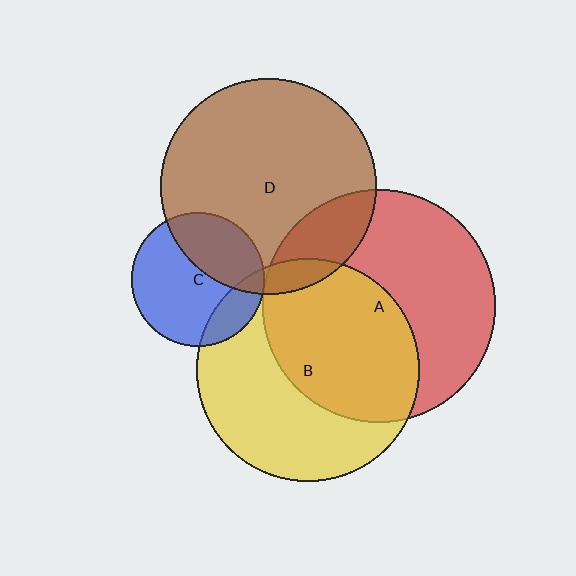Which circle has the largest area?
Circle A (red).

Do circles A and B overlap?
Yes.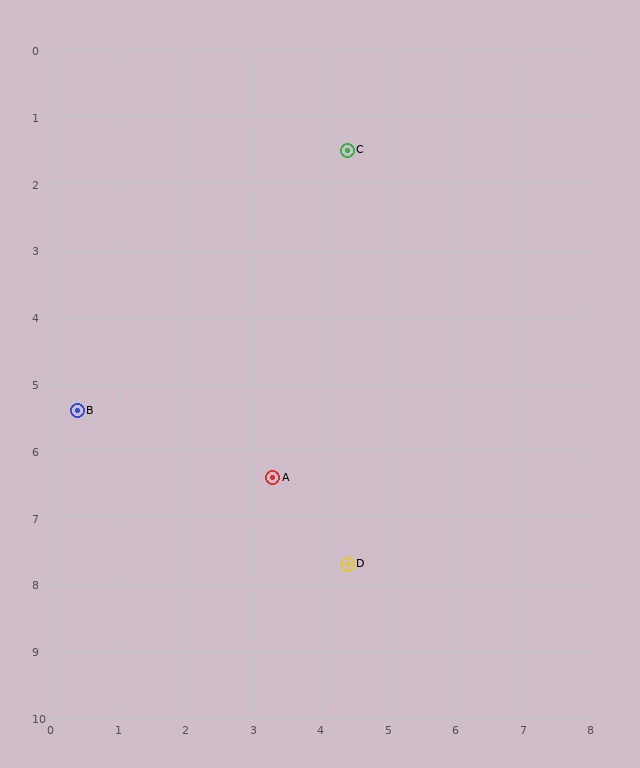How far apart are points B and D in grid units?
Points B and D are about 4.6 grid units apart.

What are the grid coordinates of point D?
Point D is at approximately (4.4, 7.7).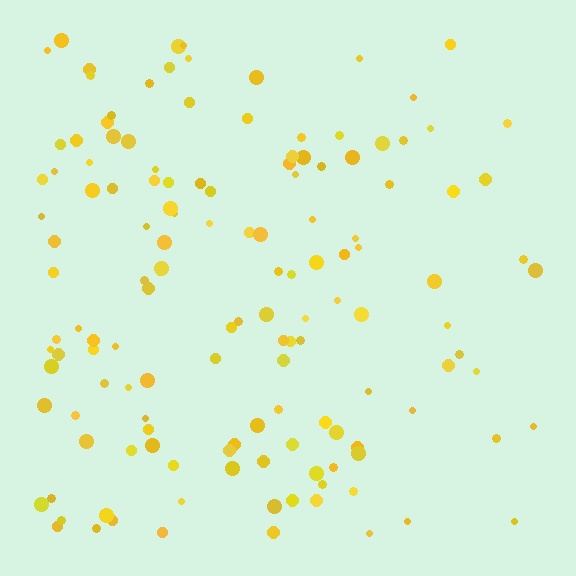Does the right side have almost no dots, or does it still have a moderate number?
Still a moderate number, just noticeably fewer than the left.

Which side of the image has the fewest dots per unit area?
The right.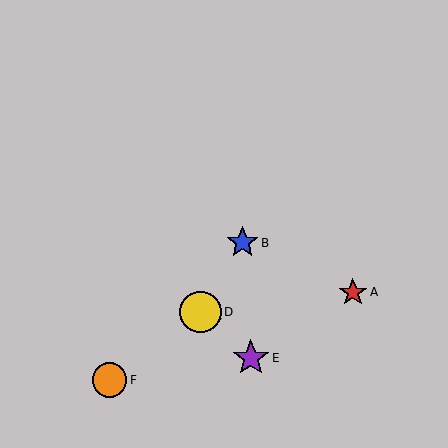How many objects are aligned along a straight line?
3 objects (B, C, D) are aligned along a straight line.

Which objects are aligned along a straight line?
Objects B, C, D are aligned along a straight line.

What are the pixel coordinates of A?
Object A is at (353, 292).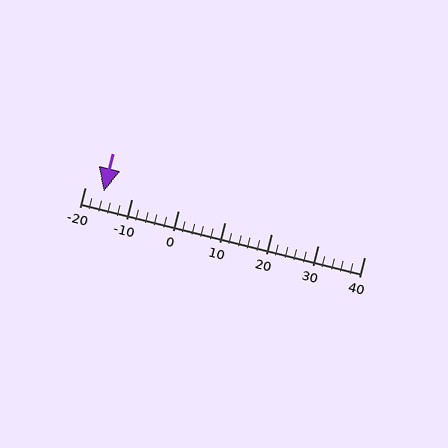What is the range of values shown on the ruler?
The ruler shows values from -20 to 40.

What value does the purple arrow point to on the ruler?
The purple arrow points to approximately -16.